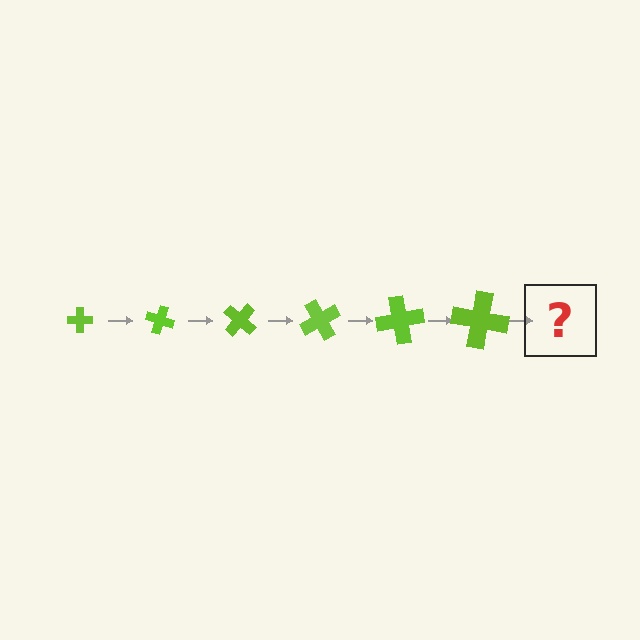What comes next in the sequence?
The next element should be a cross, larger than the previous one and rotated 120 degrees from the start.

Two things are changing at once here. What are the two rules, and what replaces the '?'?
The two rules are that the cross grows larger each step and it rotates 20 degrees each step. The '?' should be a cross, larger than the previous one and rotated 120 degrees from the start.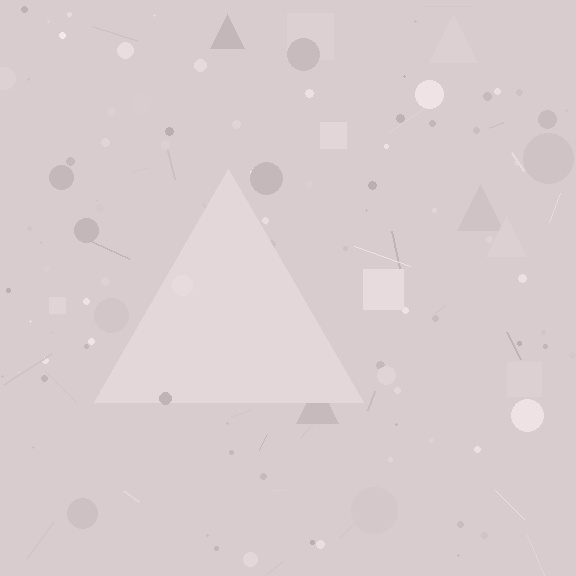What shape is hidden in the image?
A triangle is hidden in the image.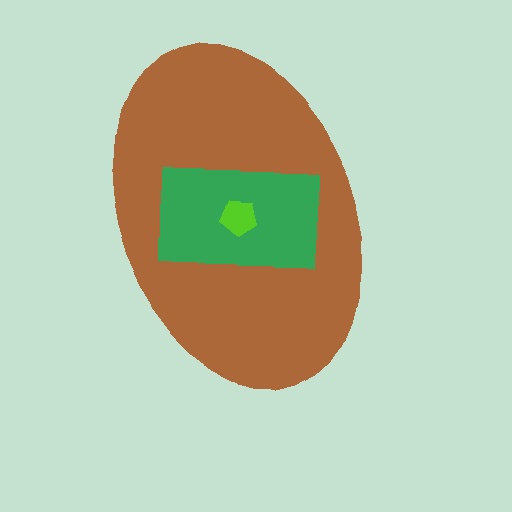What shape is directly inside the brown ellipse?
The green rectangle.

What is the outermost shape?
The brown ellipse.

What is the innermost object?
The lime pentagon.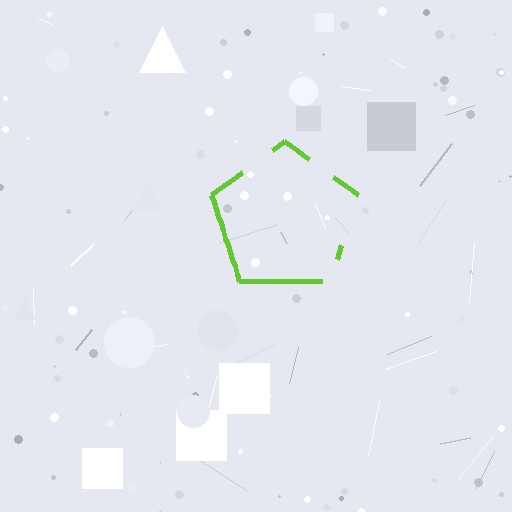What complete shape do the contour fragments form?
The contour fragments form a pentagon.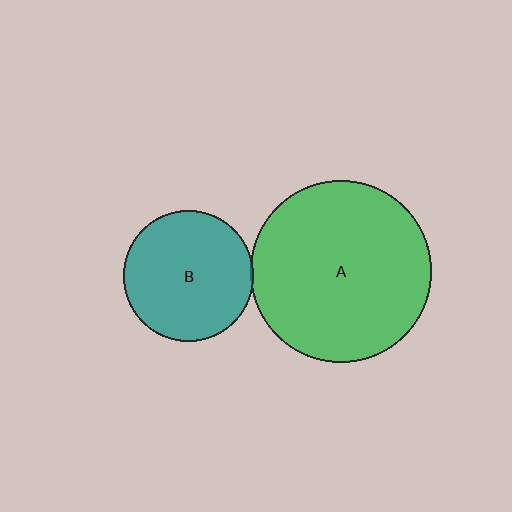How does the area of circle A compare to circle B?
Approximately 1.9 times.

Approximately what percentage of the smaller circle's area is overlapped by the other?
Approximately 5%.